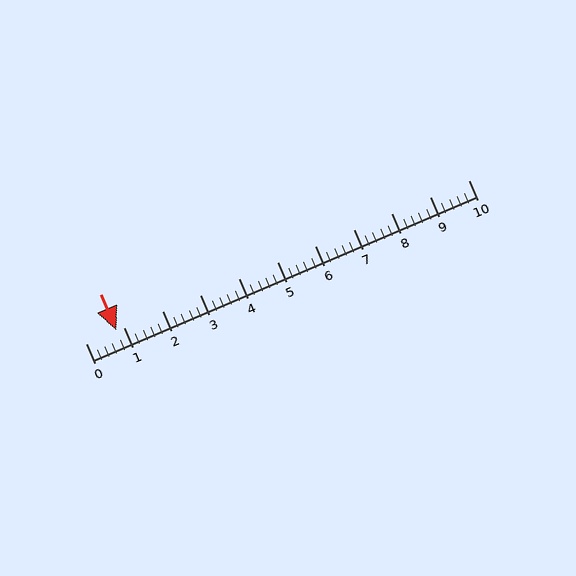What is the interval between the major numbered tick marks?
The major tick marks are spaced 1 units apart.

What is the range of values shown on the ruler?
The ruler shows values from 0 to 10.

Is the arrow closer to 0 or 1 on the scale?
The arrow is closer to 1.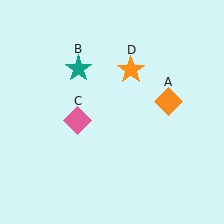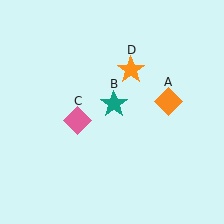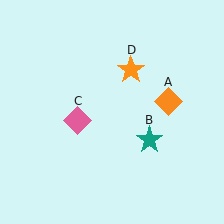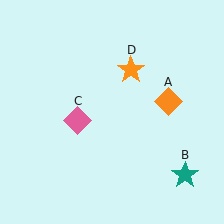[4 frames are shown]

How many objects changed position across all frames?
1 object changed position: teal star (object B).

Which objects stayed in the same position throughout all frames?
Orange diamond (object A) and pink diamond (object C) and orange star (object D) remained stationary.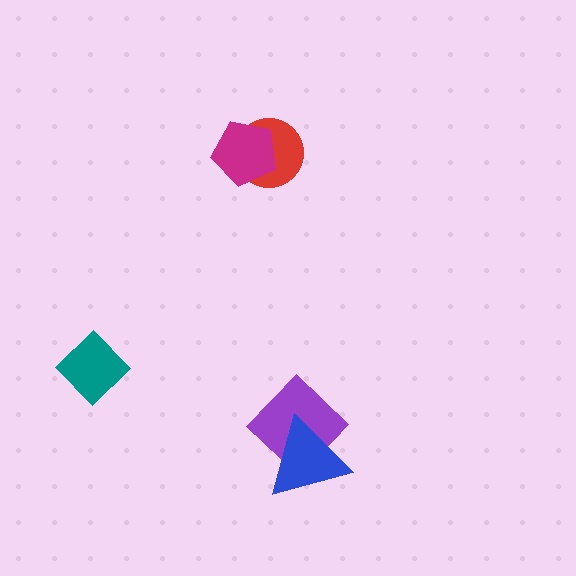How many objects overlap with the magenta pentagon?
1 object overlaps with the magenta pentagon.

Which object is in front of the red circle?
The magenta pentagon is in front of the red circle.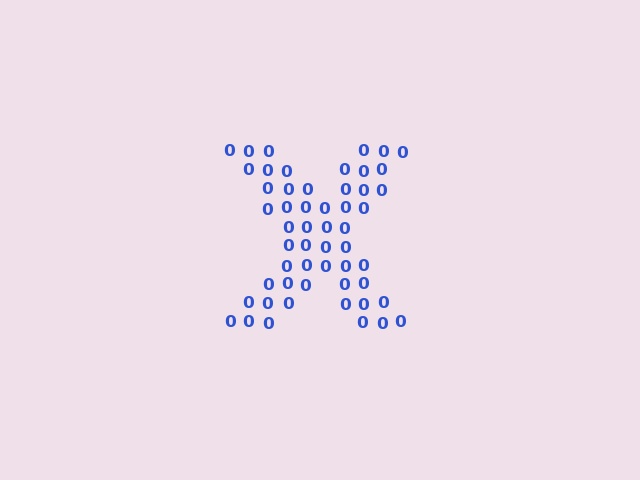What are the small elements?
The small elements are digit 0's.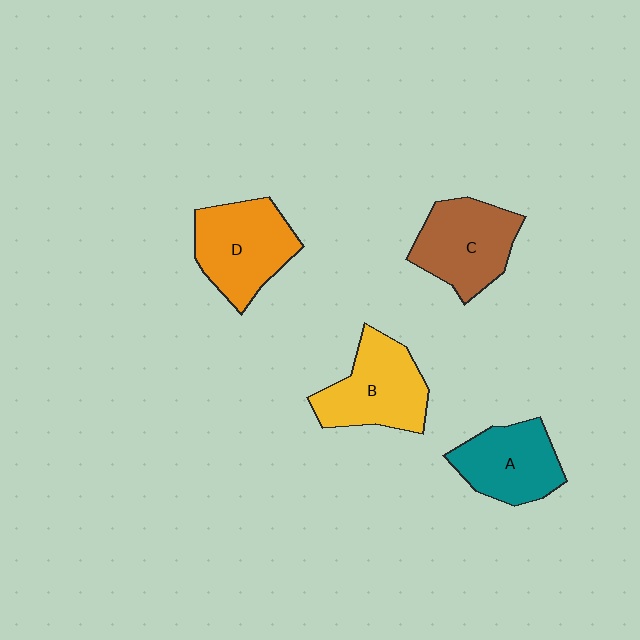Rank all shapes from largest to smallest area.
From largest to smallest: D (orange), B (yellow), C (brown), A (teal).